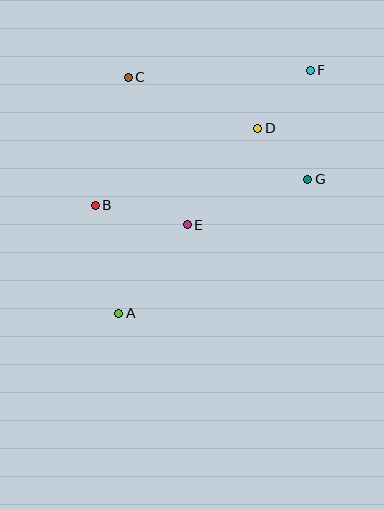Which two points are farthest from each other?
Points A and F are farthest from each other.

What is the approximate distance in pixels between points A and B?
The distance between A and B is approximately 110 pixels.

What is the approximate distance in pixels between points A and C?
The distance between A and C is approximately 236 pixels.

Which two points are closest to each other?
Points D and G are closest to each other.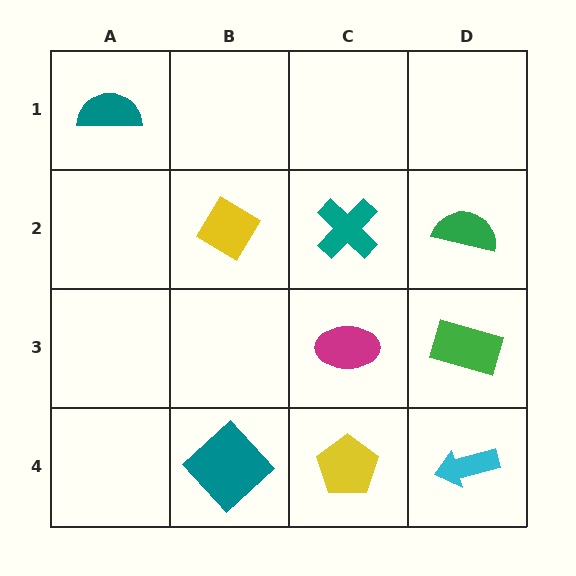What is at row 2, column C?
A teal cross.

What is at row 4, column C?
A yellow pentagon.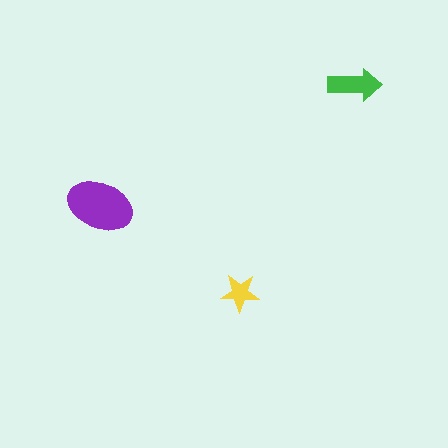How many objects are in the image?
There are 3 objects in the image.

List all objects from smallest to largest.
The yellow star, the green arrow, the purple ellipse.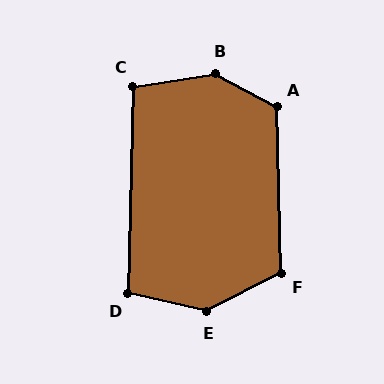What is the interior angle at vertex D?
Approximately 101 degrees (obtuse).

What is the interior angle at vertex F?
Approximately 116 degrees (obtuse).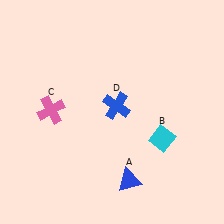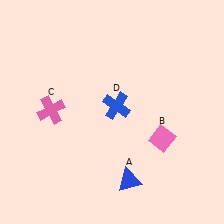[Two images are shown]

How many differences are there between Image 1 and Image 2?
There is 1 difference between the two images.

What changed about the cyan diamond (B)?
In Image 1, B is cyan. In Image 2, it changed to pink.